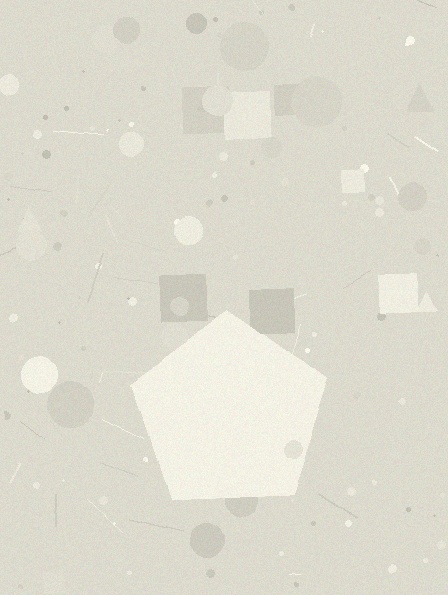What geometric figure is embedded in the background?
A pentagon is embedded in the background.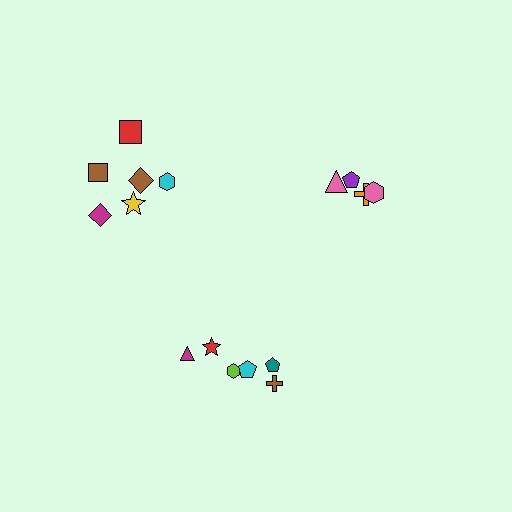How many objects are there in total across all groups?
There are 16 objects.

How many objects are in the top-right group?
There are 4 objects.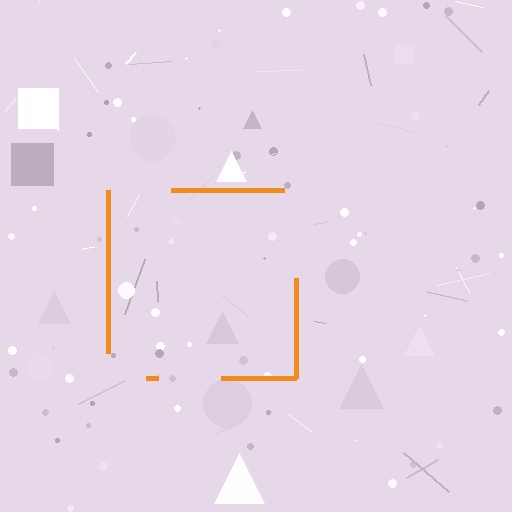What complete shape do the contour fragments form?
The contour fragments form a square.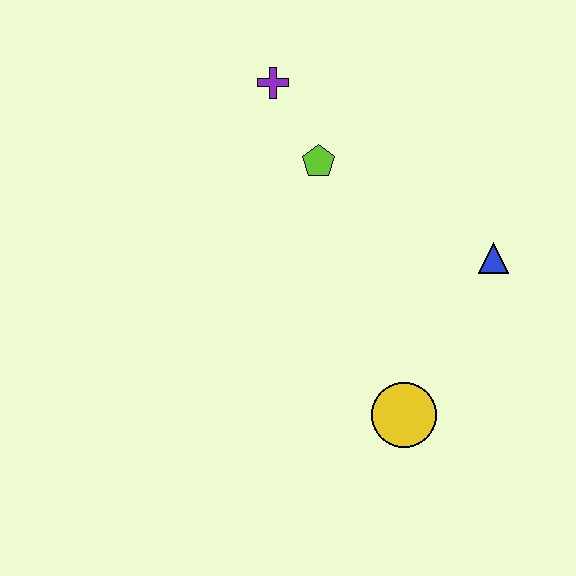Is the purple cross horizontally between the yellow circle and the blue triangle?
No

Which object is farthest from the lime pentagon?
The yellow circle is farthest from the lime pentagon.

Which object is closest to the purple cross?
The lime pentagon is closest to the purple cross.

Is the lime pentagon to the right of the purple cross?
Yes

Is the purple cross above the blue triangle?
Yes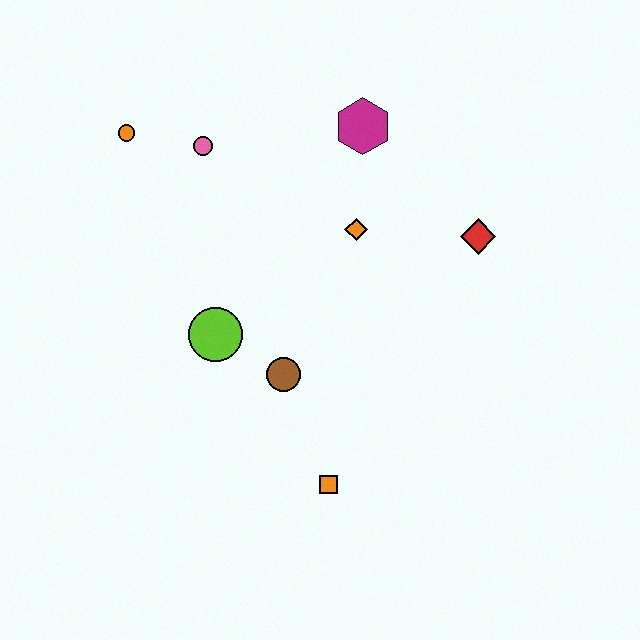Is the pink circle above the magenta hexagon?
No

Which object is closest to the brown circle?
The lime circle is closest to the brown circle.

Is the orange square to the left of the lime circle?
No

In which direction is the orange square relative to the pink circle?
The orange square is below the pink circle.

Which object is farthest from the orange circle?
The orange square is farthest from the orange circle.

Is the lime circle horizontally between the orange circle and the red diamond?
Yes